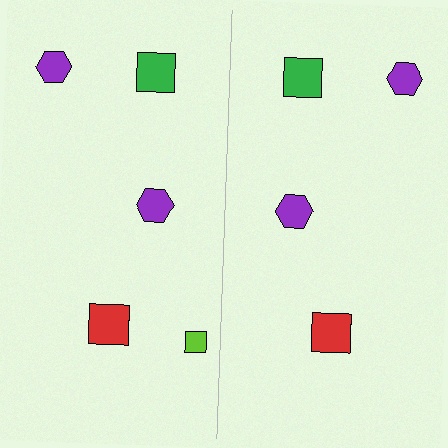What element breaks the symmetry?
A lime square is missing from the right side.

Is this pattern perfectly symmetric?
No, the pattern is not perfectly symmetric. A lime square is missing from the right side.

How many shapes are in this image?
There are 9 shapes in this image.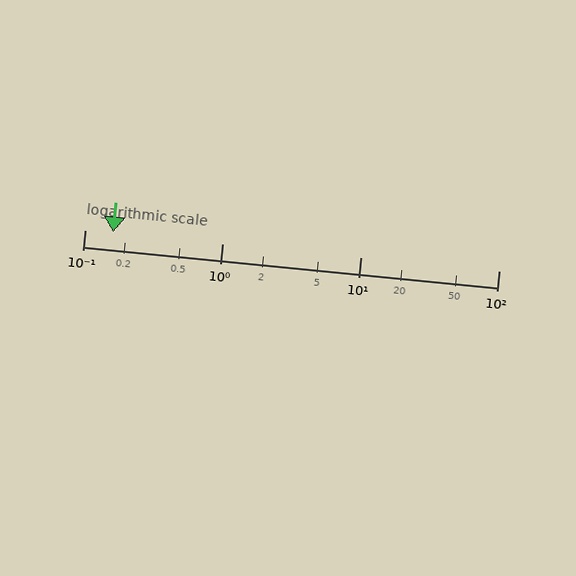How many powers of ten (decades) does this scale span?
The scale spans 3 decades, from 0.1 to 100.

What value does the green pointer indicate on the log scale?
The pointer indicates approximately 0.16.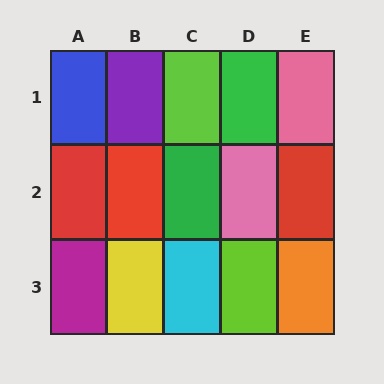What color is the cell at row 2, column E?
Red.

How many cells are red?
3 cells are red.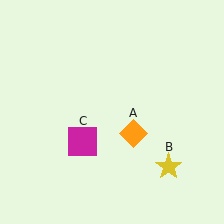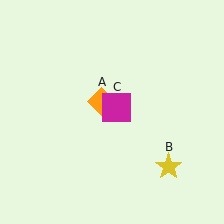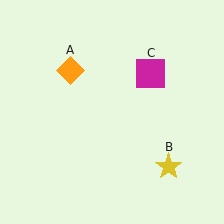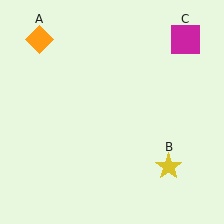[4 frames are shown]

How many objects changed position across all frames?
2 objects changed position: orange diamond (object A), magenta square (object C).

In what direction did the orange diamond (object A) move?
The orange diamond (object A) moved up and to the left.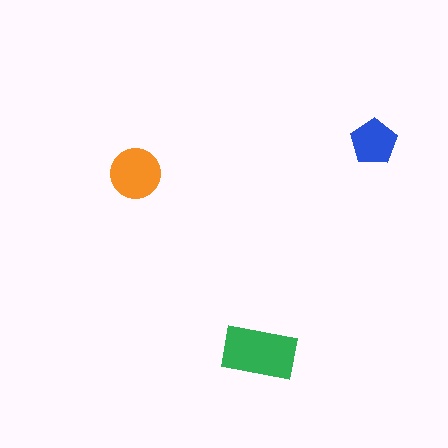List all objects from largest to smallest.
The green rectangle, the orange circle, the blue pentagon.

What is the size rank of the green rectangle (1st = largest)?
1st.